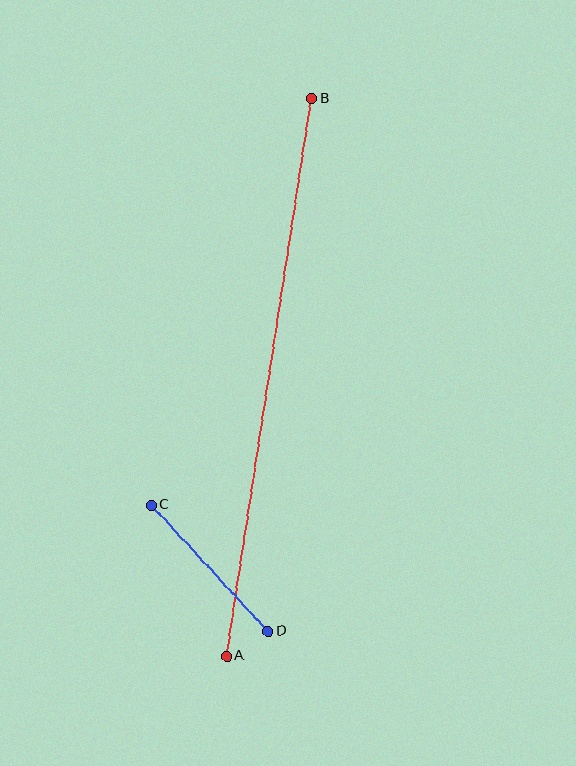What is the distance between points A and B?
The distance is approximately 564 pixels.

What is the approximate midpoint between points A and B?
The midpoint is at approximately (269, 377) pixels.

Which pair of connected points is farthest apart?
Points A and B are farthest apart.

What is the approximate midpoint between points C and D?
The midpoint is at approximately (210, 568) pixels.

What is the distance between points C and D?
The distance is approximately 172 pixels.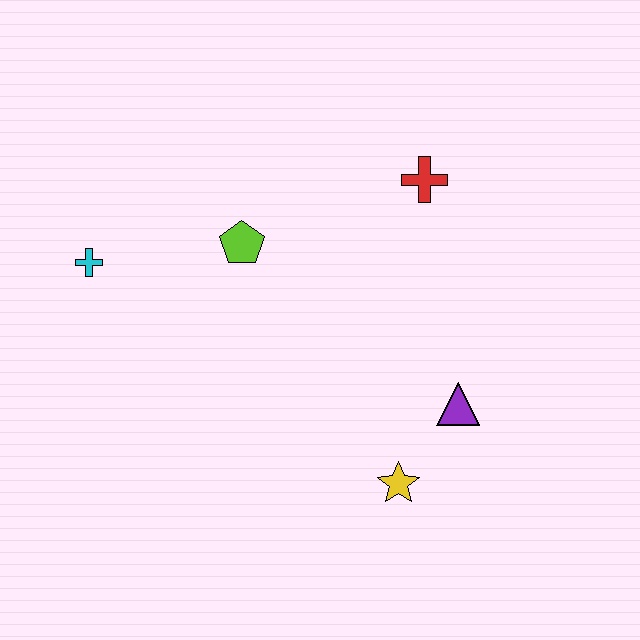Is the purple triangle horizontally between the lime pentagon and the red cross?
No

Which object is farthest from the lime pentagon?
The yellow star is farthest from the lime pentagon.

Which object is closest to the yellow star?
The purple triangle is closest to the yellow star.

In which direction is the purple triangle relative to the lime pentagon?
The purple triangle is to the right of the lime pentagon.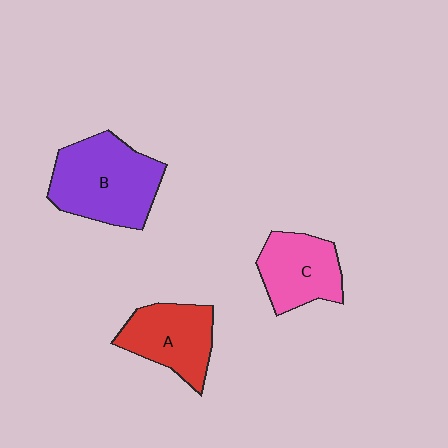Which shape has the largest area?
Shape B (purple).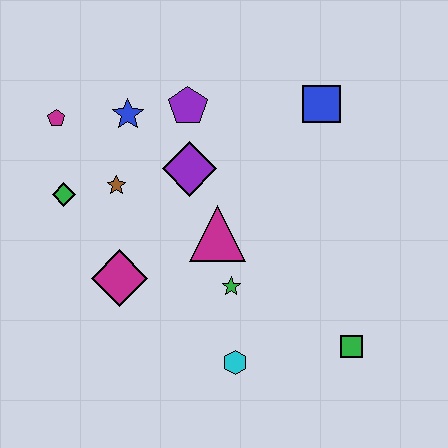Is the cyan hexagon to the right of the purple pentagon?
Yes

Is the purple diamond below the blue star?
Yes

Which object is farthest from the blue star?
The green square is farthest from the blue star.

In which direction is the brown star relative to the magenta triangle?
The brown star is to the left of the magenta triangle.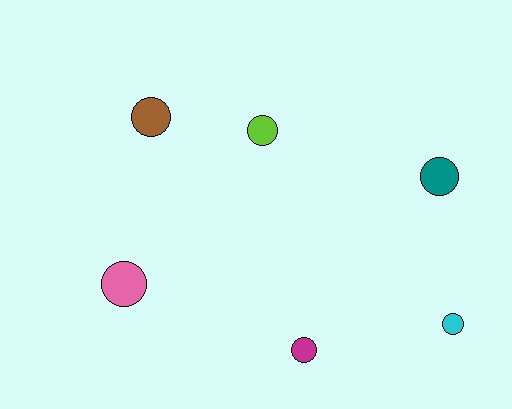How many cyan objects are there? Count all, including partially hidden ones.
There is 1 cyan object.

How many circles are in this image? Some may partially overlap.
There are 6 circles.